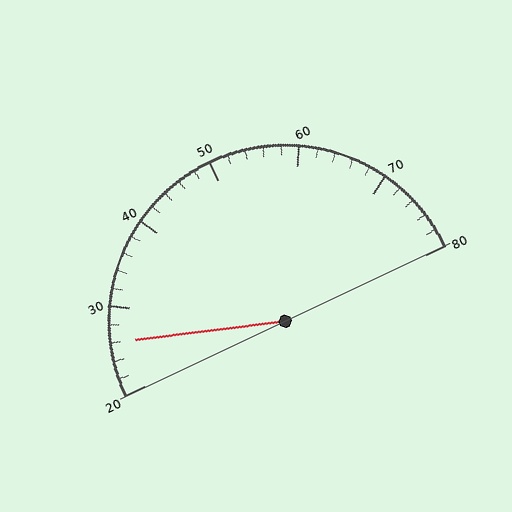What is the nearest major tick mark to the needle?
The nearest major tick mark is 30.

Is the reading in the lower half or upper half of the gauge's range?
The reading is in the lower half of the range (20 to 80).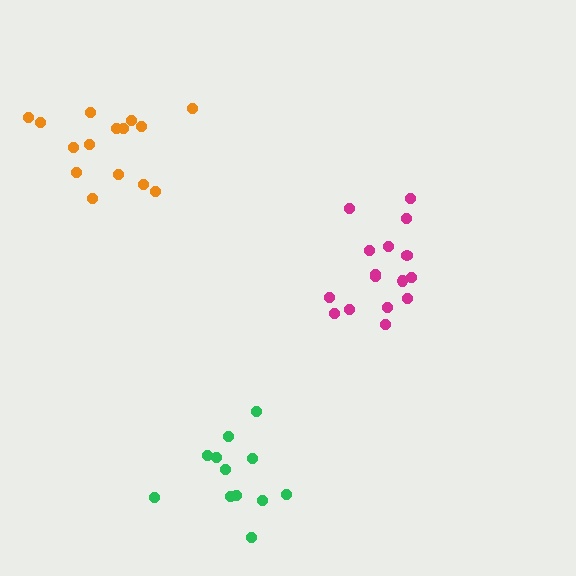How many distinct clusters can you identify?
There are 3 distinct clusters.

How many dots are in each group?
Group 1: 12 dots, Group 2: 16 dots, Group 3: 15 dots (43 total).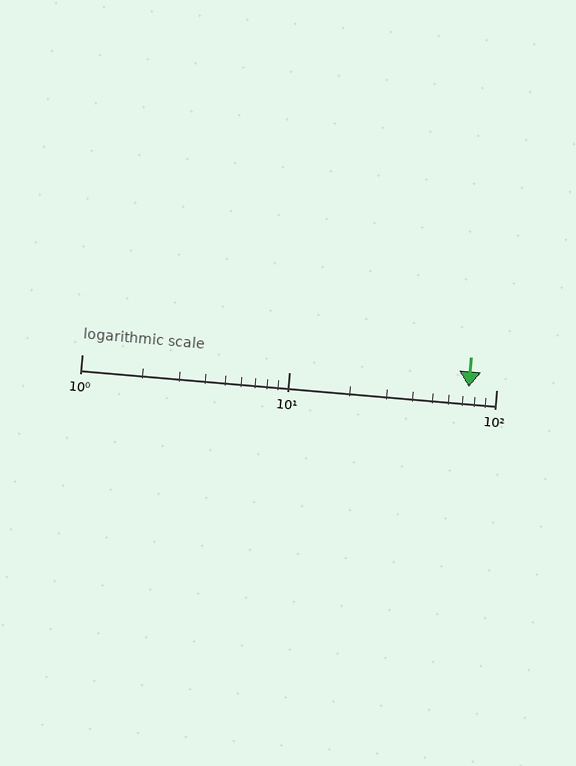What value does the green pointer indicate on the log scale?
The pointer indicates approximately 74.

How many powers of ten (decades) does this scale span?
The scale spans 2 decades, from 1 to 100.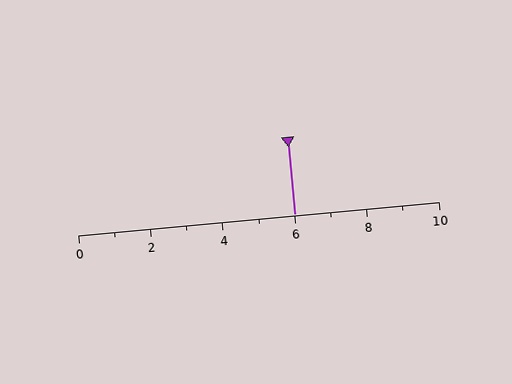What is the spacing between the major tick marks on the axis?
The major ticks are spaced 2 apart.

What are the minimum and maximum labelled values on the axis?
The axis runs from 0 to 10.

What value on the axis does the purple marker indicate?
The marker indicates approximately 6.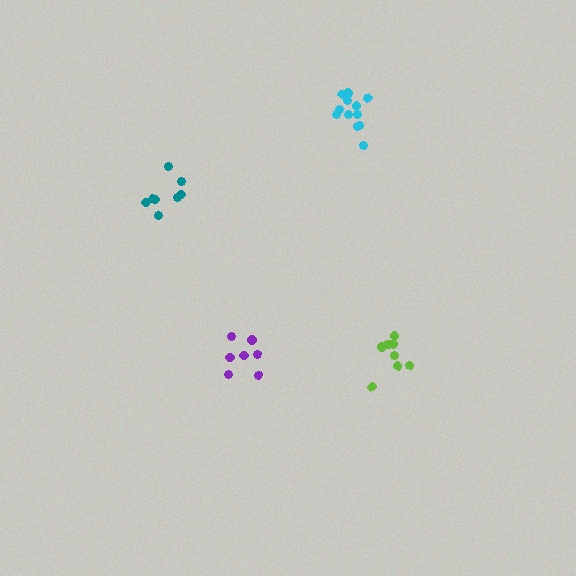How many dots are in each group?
Group 1: 12 dots, Group 2: 9 dots, Group 3: 7 dots, Group 4: 8 dots (36 total).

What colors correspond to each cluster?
The clusters are colored: cyan, lime, purple, teal.